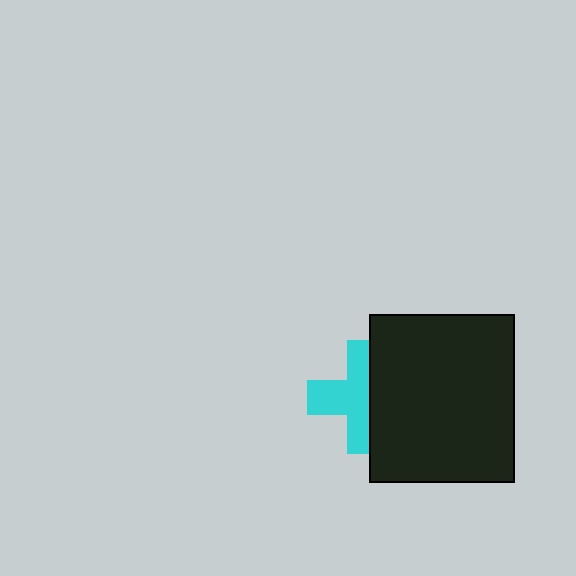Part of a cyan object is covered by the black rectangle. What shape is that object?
It is a cross.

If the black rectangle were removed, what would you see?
You would see the complete cyan cross.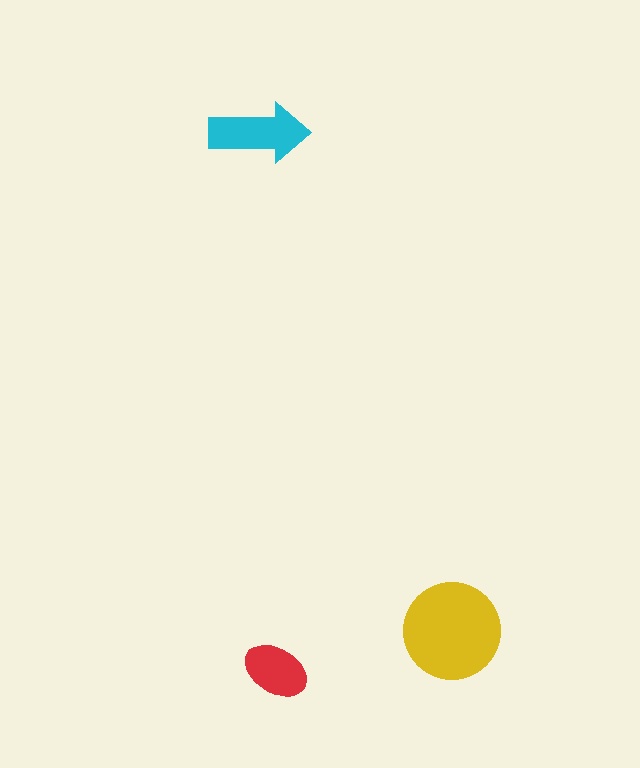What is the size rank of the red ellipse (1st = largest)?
3rd.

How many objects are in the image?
There are 3 objects in the image.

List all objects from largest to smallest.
The yellow circle, the cyan arrow, the red ellipse.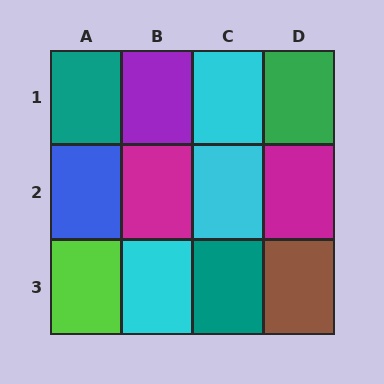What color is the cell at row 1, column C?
Cyan.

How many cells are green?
1 cell is green.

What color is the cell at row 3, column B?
Cyan.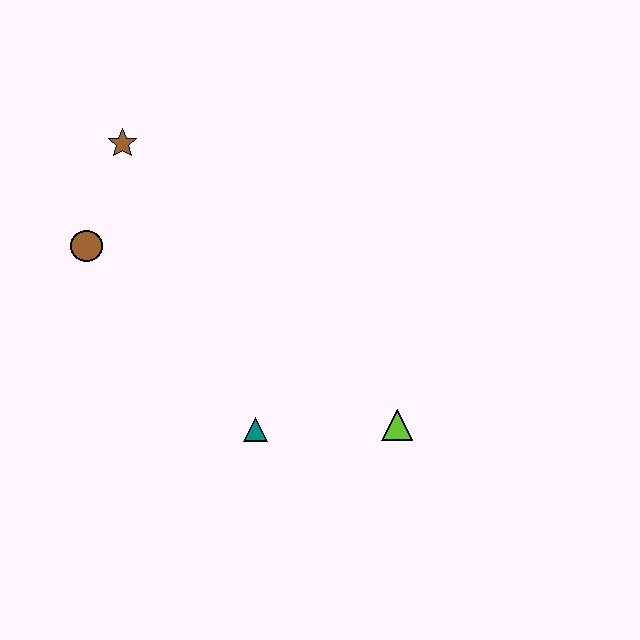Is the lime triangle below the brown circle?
Yes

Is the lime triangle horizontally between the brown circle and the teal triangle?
No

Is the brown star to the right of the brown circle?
Yes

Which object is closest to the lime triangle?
The teal triangle is closest to the lime triangle.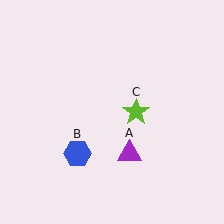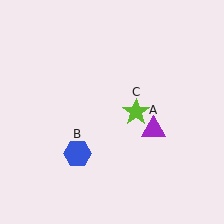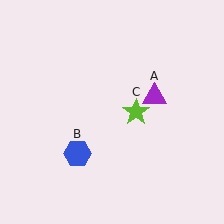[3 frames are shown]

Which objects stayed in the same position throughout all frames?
Blue hexagon (object B) and lime star (object C) remained stationary.